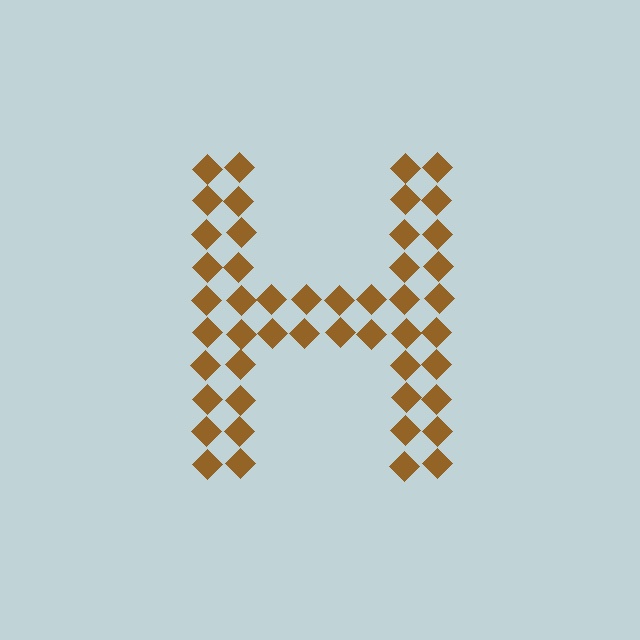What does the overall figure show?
The overall figure shows the letter H.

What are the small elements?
The small elements are diamonds.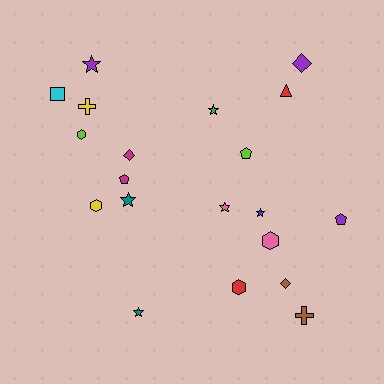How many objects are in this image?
There are 20 objects.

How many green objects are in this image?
There is 1 green object.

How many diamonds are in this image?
There are 3 diamonds.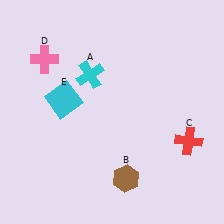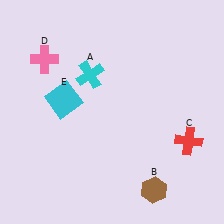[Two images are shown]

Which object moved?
The brown hexagon (B) moved right.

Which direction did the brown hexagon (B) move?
The brown hexagon (B) moved right.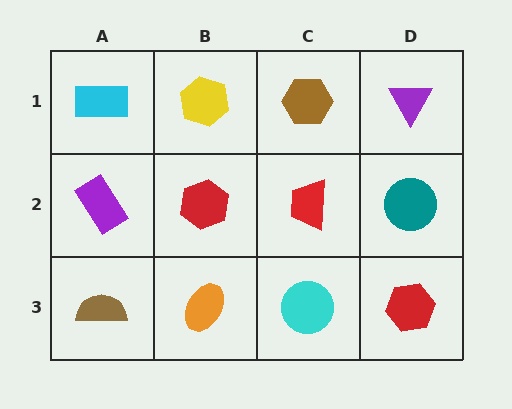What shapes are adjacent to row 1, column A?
A purple rectangle (row 2, column A), a yellow hexagon (row 1, column B).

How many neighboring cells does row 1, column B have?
3.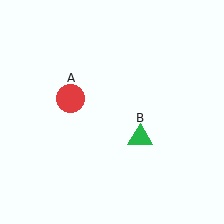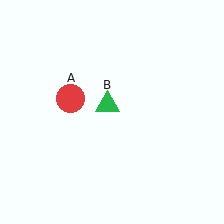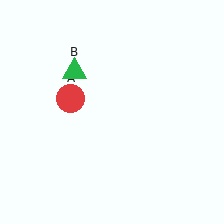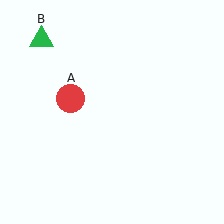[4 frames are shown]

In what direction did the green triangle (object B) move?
The green triangle (object B) moved up and to the left.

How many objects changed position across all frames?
1 object changed position: green triangle (object B).